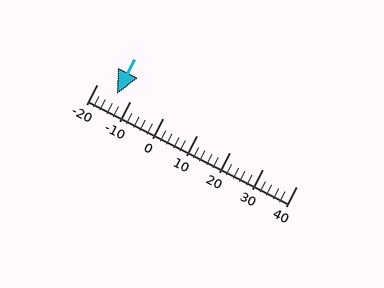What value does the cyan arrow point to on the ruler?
The cyan arrow points to approximately -14.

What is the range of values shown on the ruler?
The ruler shows values from -20 to 40.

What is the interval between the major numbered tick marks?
The major tick marks are spaced 10 units apart.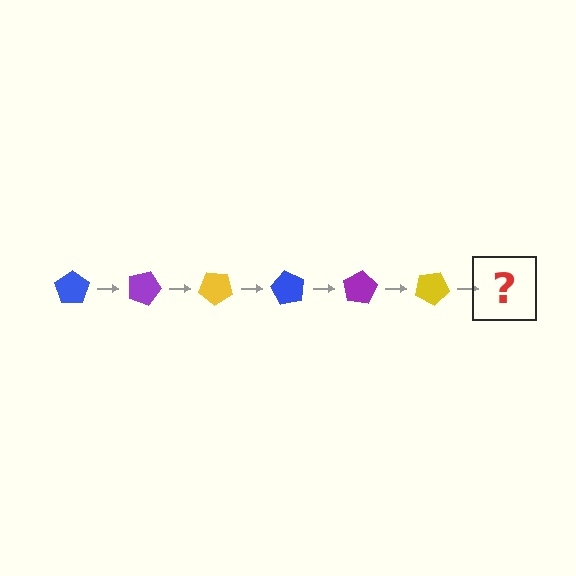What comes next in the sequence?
The next element should be a blue pentagon, rotated 120 degrees from the start.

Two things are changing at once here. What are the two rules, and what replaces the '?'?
The two rules are that it rotates 20 degrees each step and the color cycles through blue, purple, and yellow. The '?' should be a blue pentagon, rotated 120 degrees from the start.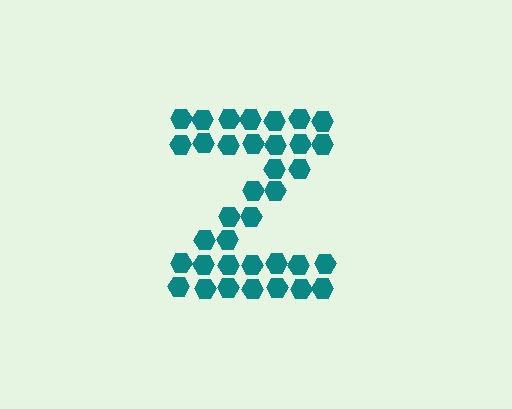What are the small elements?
The small elements are hexagons.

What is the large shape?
The large shape is the letter Z.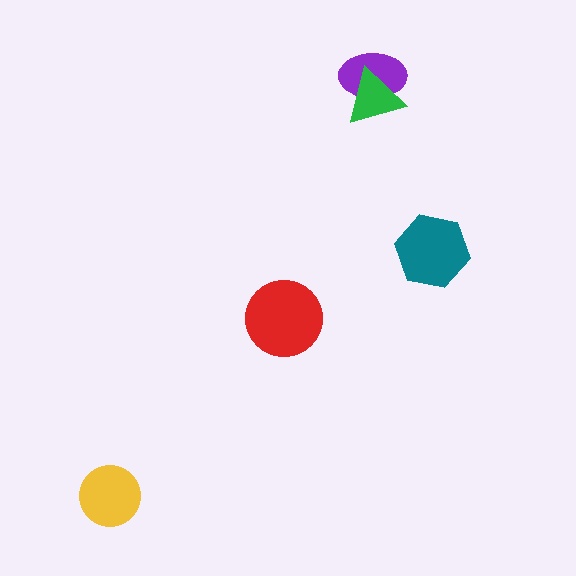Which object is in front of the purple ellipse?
The green triangle is in front of the purple ellipse.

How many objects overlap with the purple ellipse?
1 object overlaps with the purple ellipse.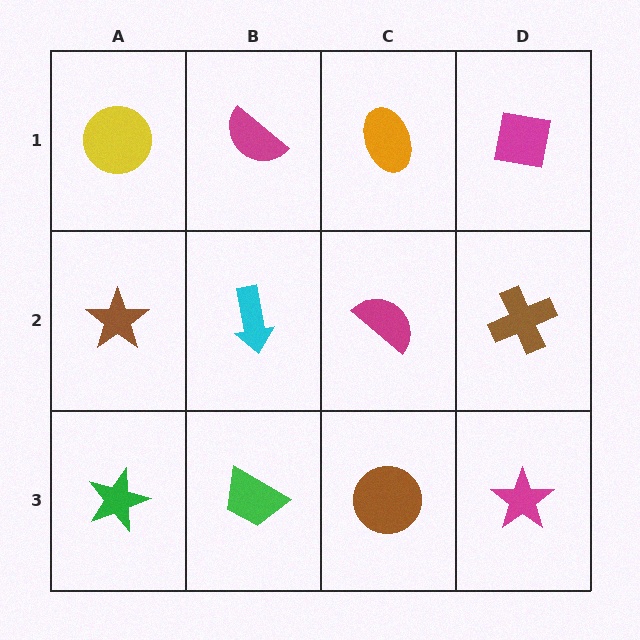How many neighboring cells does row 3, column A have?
2.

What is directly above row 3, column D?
A brown cross.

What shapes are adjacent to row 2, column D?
A magenta square (row 1, column D), a magenta star (row 3, column D), a magenta semicircle (row 2, column C).